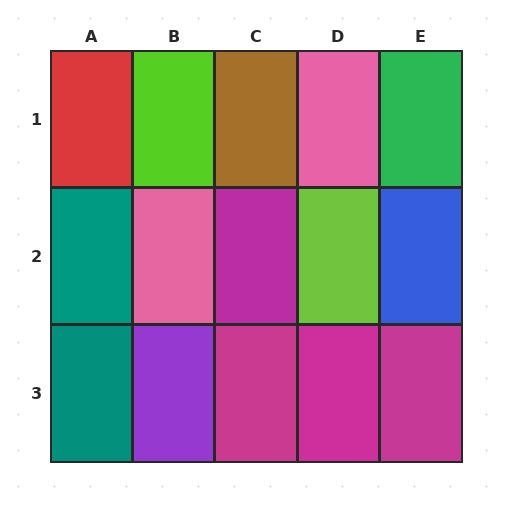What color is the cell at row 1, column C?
Brown.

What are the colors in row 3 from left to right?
Teal, purple, magenta, magenta, magenta.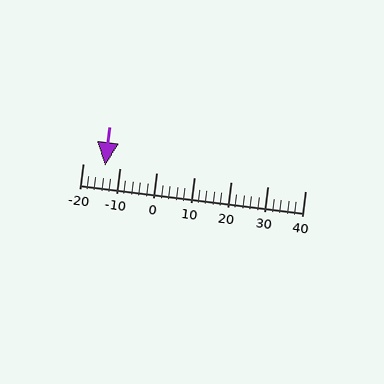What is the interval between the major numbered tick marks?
The major tick marks are spaced 10 units apart.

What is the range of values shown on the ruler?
The ruler shows values from -20 to 40.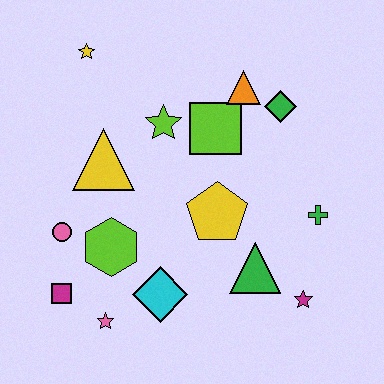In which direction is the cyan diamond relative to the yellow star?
The cyan diamond is below the yellow star.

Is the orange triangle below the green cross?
No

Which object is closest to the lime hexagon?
The pink circle is closest to the lime hexagon.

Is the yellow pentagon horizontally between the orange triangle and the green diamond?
No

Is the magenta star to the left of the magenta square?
No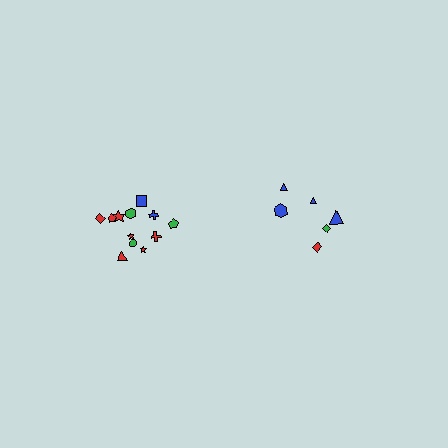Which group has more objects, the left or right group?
The left group.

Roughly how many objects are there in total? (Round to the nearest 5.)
Roughly 20 objects in total.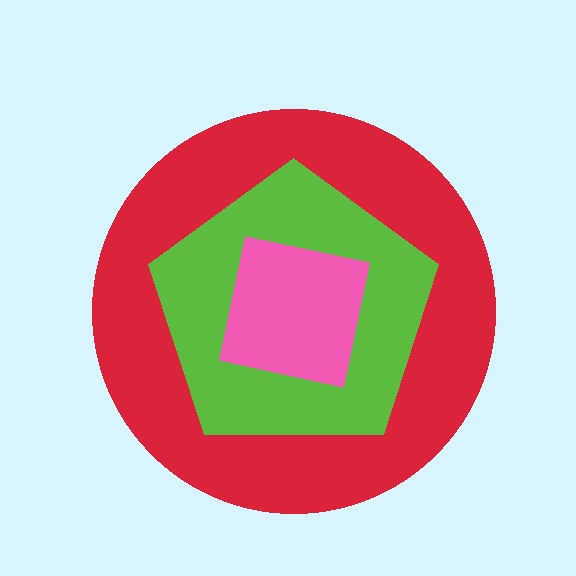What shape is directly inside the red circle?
The lime pentagon.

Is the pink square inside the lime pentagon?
Yes.